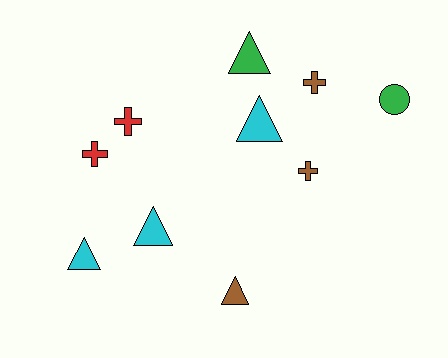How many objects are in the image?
There are 10 objects.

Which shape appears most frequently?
Triangle, with 5 objects.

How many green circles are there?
There is 1 green circle.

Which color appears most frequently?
Cyan, with 3 objects.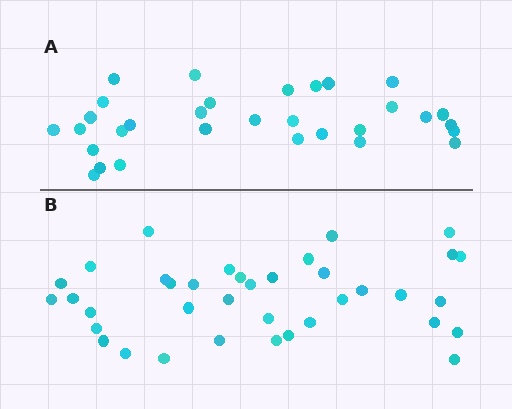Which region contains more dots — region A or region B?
Region B (the bottom region) has more dots.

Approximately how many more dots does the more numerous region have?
Region B has about 6 more dots than region A.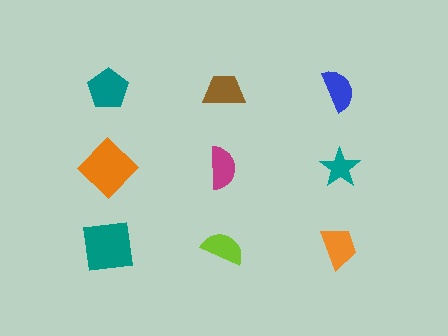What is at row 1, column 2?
A brown trapezoid.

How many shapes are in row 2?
3 shapes.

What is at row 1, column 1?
A teal pentagon.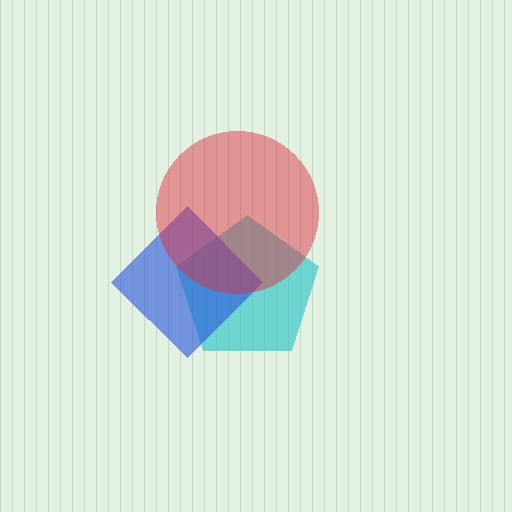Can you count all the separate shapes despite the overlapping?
Yes, there are 3 separate shapes.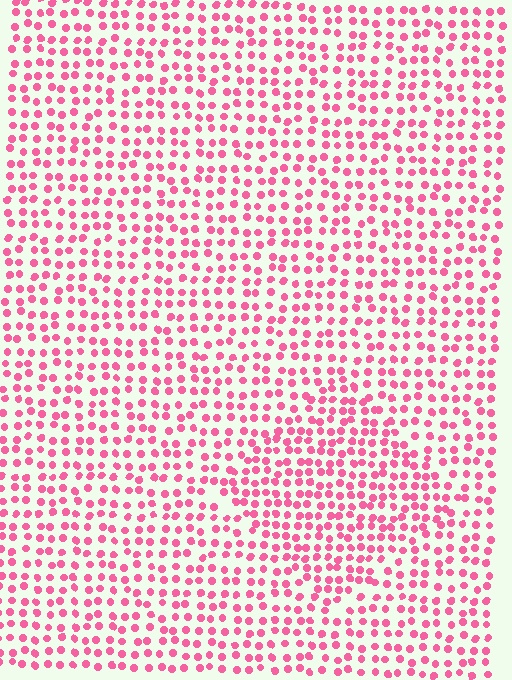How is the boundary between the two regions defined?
The boundary is defined by a change in element density (approximately 1.4x ratio). All elements are the same color, size, and shape.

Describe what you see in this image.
The image contains small pink elements arranged at two different densities. A diamond-shaped region is visible where the elements are more densely packed than the surrounding area.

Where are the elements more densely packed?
The elements are more densely packed inside the diamond boundary.